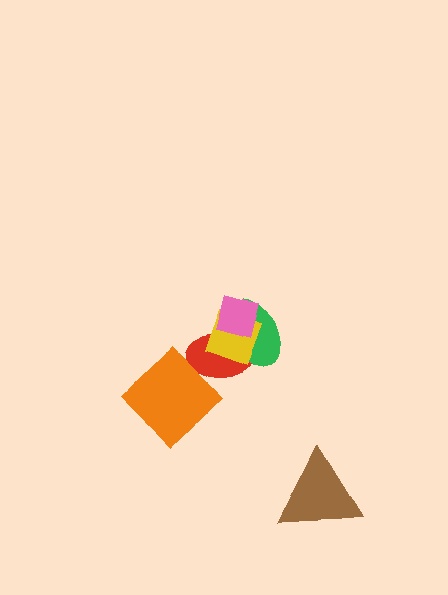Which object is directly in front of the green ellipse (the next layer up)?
The yellow diamond is directly in front of the green ellipse.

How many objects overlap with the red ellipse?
3 objects overlap with the red ellipse.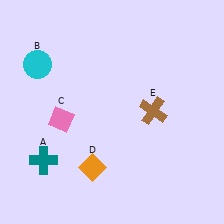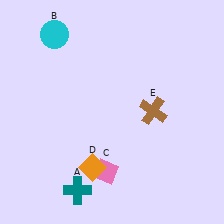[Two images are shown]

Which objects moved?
The objects that moved are: the teal cross (A), the cyan circle (B), the pink diamond (C).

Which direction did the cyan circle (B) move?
The cyan circle (B) moved up.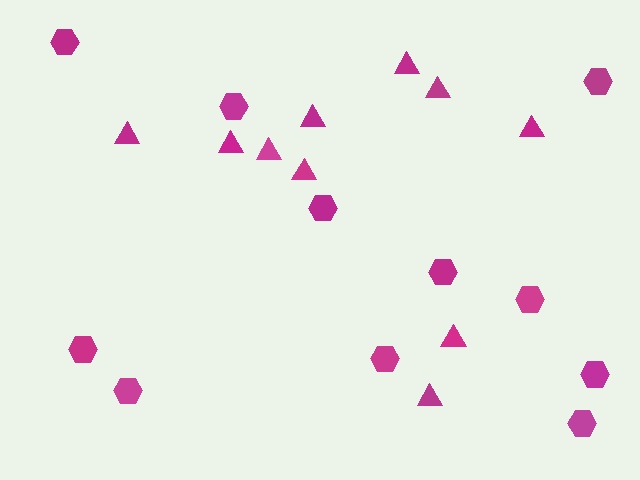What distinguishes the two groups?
There are 2 groups: one group of triangles (10) and one group of hexagons (11).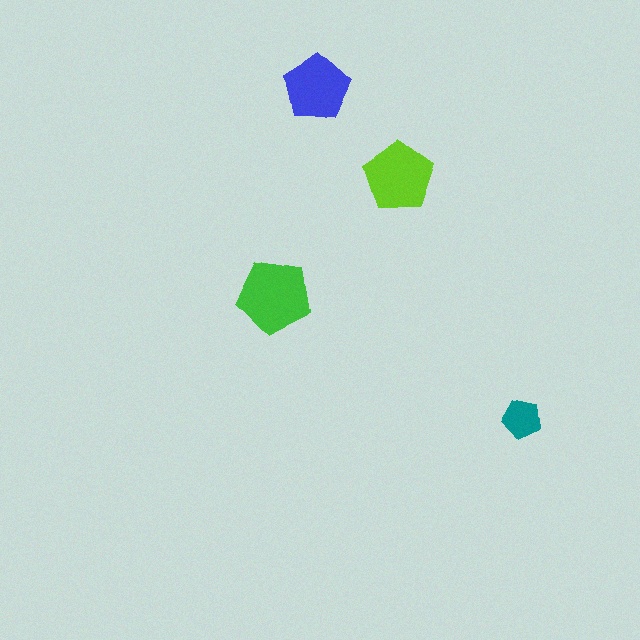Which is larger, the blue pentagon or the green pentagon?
The green one.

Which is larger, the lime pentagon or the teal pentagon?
The lime one.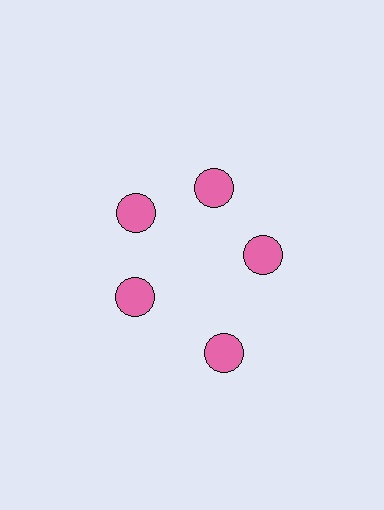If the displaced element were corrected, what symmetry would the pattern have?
It would have 5-fold rotational symmetry — the pattern would map onto itself every 72 degrees.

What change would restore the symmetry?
The symmetry would be restored by moving it inward, back onto the ring so that all 5 circles sit at equal angles and equal distance from the center.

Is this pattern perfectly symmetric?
No. The 5 pink circles are arranged in a ring, but one element near the 5 o'clock position is pushed outward from the center, breaking the 5-fold rotational symmetry.